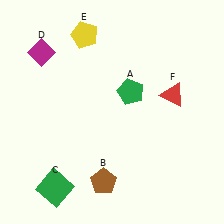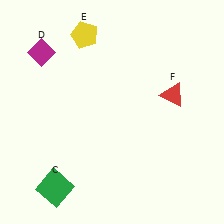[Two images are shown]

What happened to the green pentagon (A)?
The green pentagon (A) was removed in Image 2. It was in the top-right area of Image 1.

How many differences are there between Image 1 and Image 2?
There are 2 differences between the two images.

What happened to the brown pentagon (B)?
The brown pentagon (B) was removed in Image 2. It was in the bottom-left area of Image 1.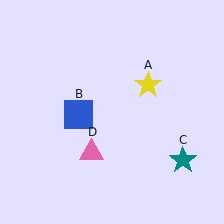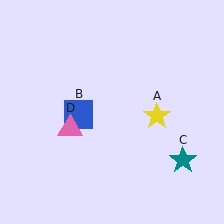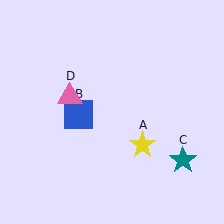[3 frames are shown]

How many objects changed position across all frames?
2 objects changed position: yellow star (object A), pink triangle (object D).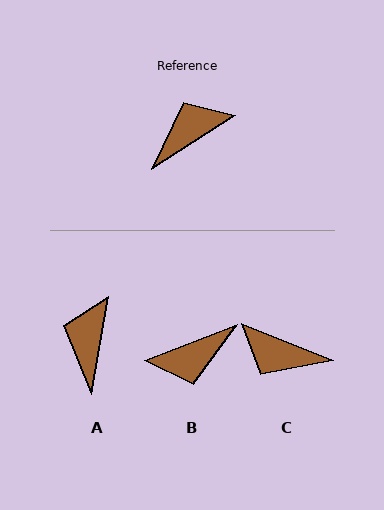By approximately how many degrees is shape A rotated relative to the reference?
Approximately 48 degrees counter-clockwise.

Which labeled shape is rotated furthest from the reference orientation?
B, about 169 degrees away.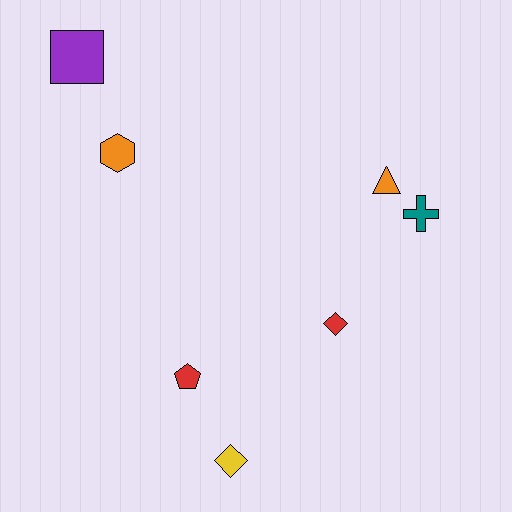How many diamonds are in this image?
There are 2 diamonds.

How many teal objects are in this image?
There is 1 teal object.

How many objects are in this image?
There are 7 objects.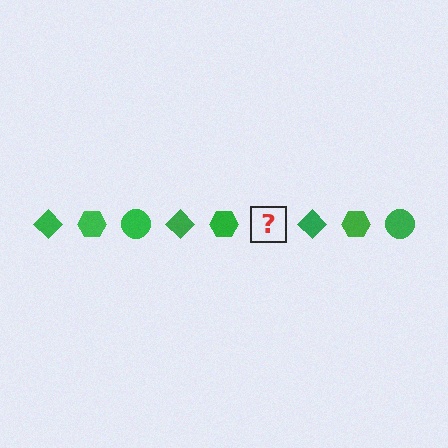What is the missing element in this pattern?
The missing element is a green circle.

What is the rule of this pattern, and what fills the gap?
The rule is that the pattern cycles through diamond, hexagon, circle shapes in green. The gap should be filled with a green circle.